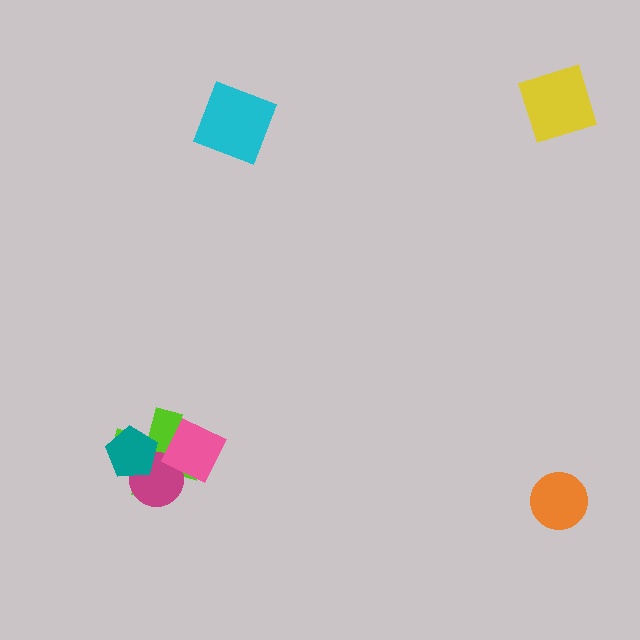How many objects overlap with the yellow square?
0 objects overlap with the yellow square.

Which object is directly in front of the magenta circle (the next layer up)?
The pink diamond is directly in front of the magenta circle.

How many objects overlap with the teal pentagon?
2 objects overlap with the teal pentagon.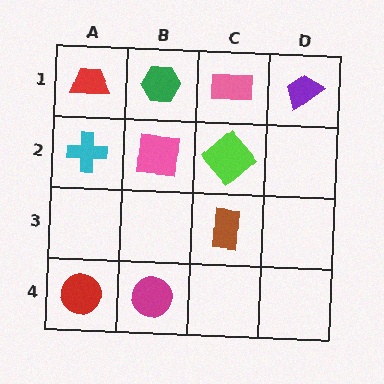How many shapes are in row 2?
3 shapes.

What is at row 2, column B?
A pink square.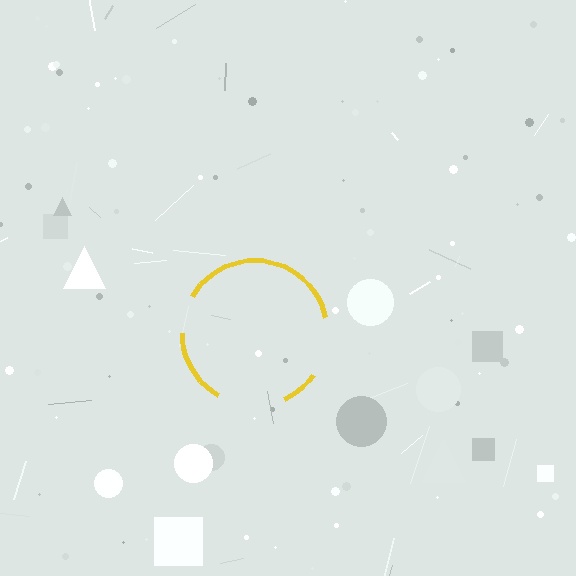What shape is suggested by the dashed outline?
The dashed outline suggests a circle.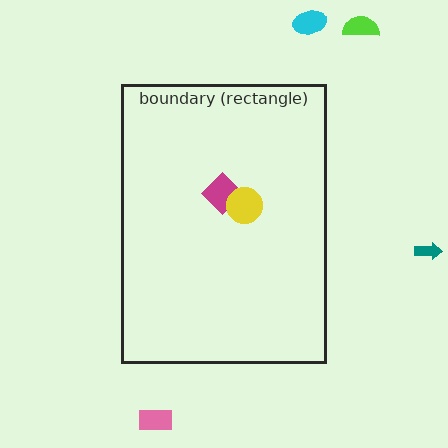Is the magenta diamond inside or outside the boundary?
Inside.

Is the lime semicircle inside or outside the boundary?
Outside.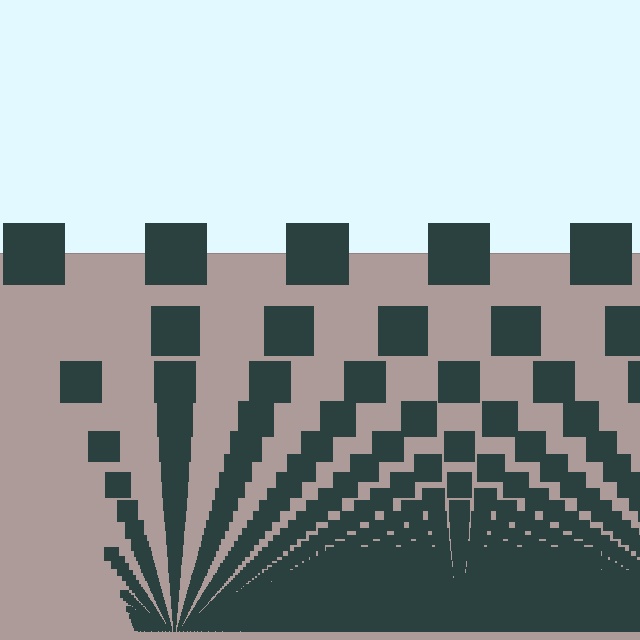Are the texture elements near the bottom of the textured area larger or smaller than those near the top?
Smaller. The gradient is inverted — elements near the bottom are smaller and denser.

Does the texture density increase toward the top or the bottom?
Density increases toward the bottom.